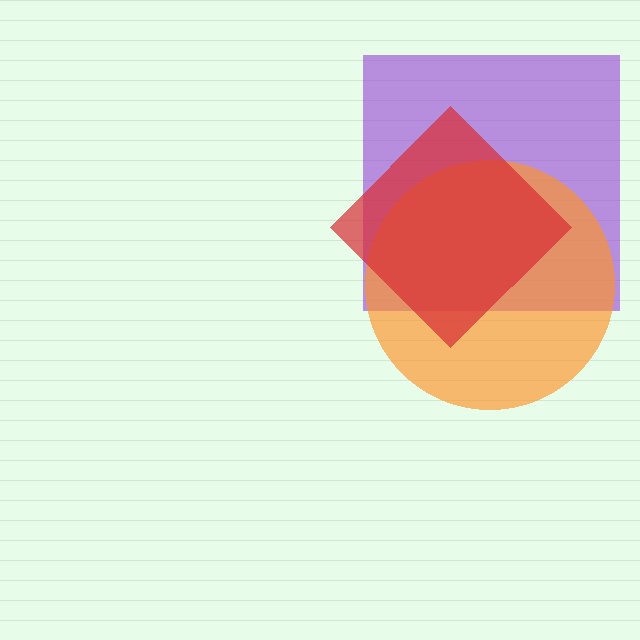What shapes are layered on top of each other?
The layered shapes are: a purple square, an orange circle, a red diamond.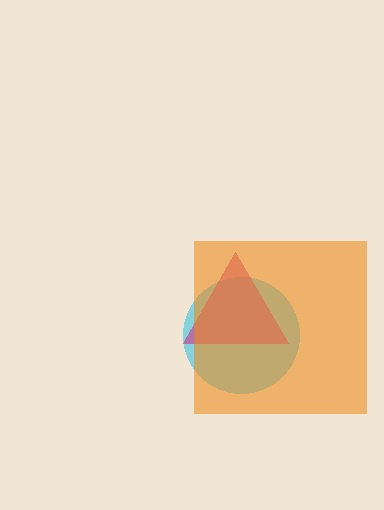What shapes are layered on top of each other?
The layered shapes are: a cyan circle, a magenta triangle, an orange square.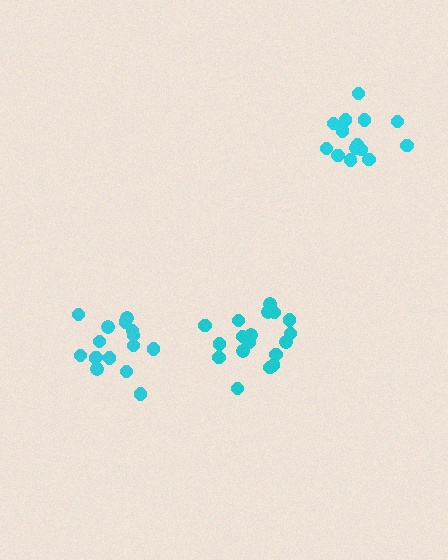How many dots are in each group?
Group 1: 18 dots, Group 2: 14 dots, Group 3: 16 dots (48 total).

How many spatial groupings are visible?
There are 3 spatial groupings.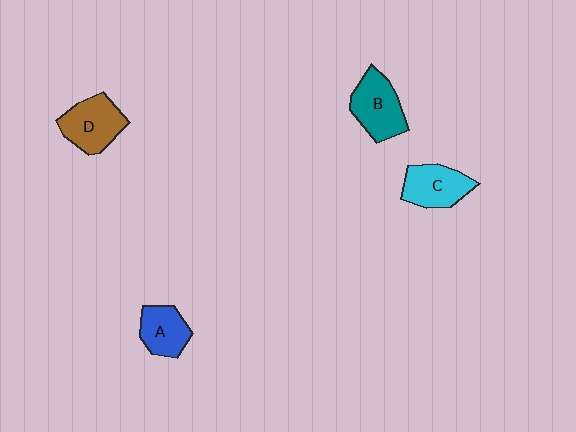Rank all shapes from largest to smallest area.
From largest to smallest: B (teal), D (brown), C (cyan), A (blue).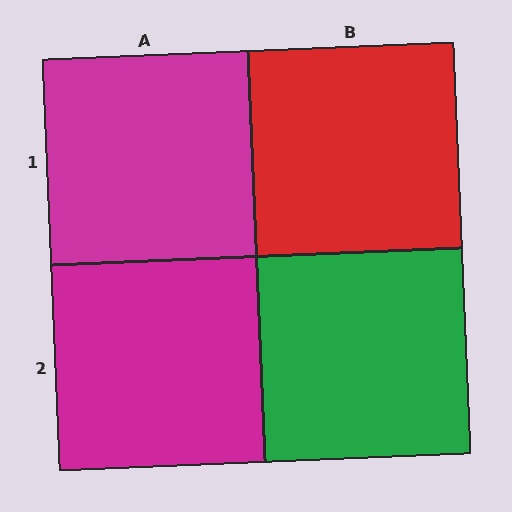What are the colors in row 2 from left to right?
Magenta, green.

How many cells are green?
1 cell is green.